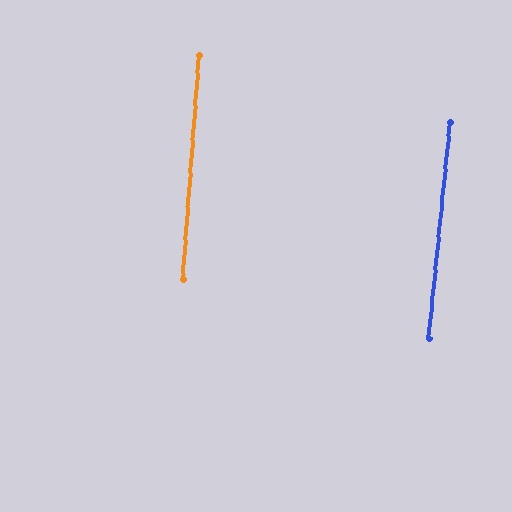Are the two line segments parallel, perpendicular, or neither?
Parallel — their directions differ by only 1.5°.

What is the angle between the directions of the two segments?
Approximately 2 degrees.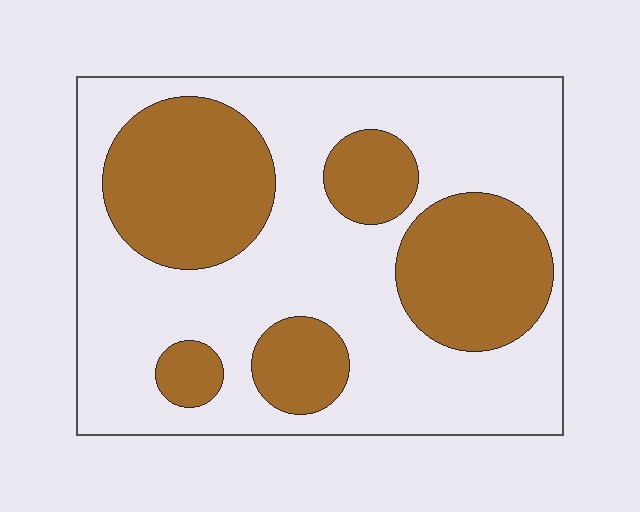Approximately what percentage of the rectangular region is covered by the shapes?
Approximately 35%.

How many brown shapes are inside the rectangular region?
5.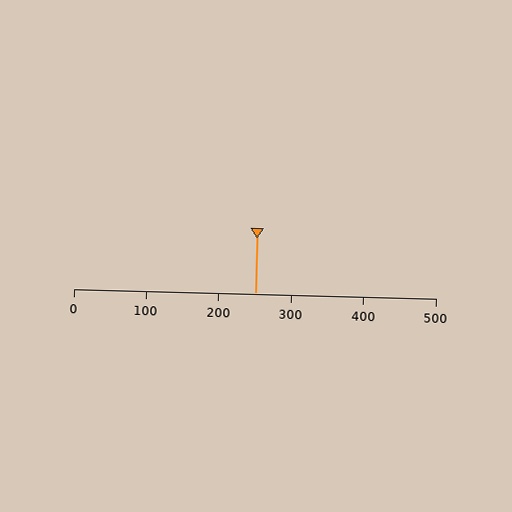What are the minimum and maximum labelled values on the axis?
The axis runs from 0 to 500.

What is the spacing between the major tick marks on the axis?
The major ticks are spaced 100 apart.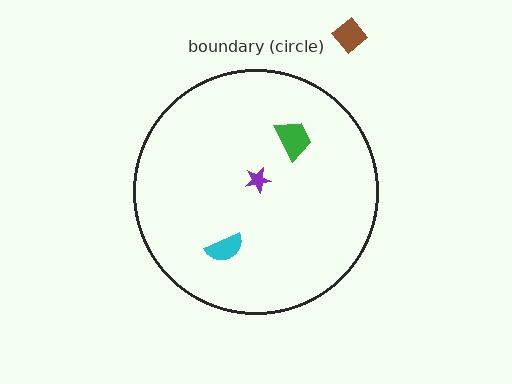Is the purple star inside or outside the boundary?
Inside.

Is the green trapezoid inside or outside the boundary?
Inside.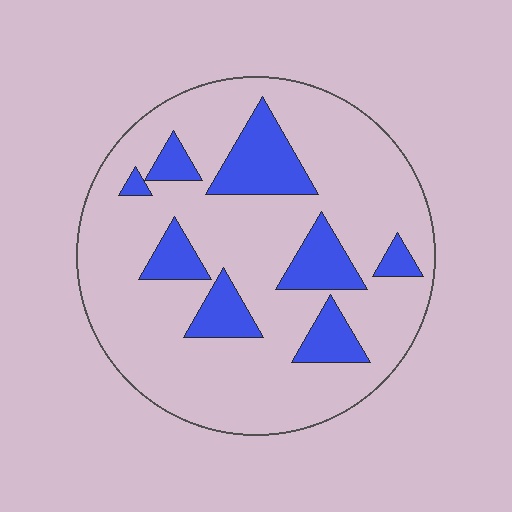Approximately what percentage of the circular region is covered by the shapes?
Approximately 20%.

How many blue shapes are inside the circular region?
8.